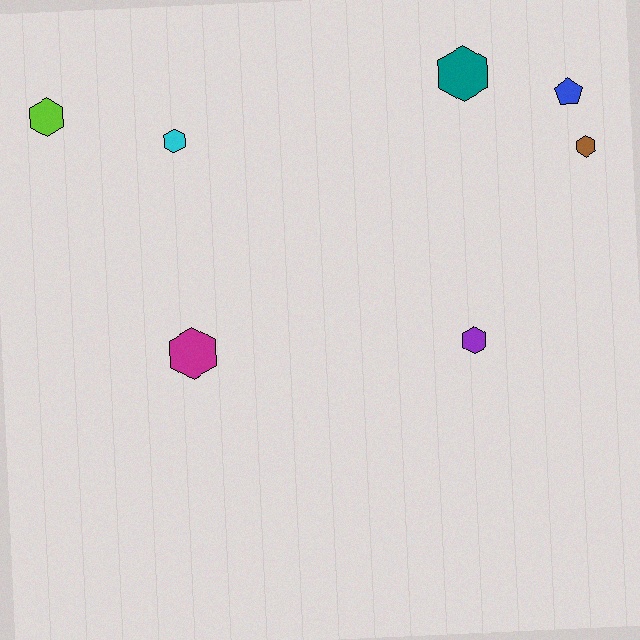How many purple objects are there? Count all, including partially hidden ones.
There is 1 purple object.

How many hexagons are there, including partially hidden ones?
There are 6 hexagons.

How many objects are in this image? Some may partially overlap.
There are 7 objects.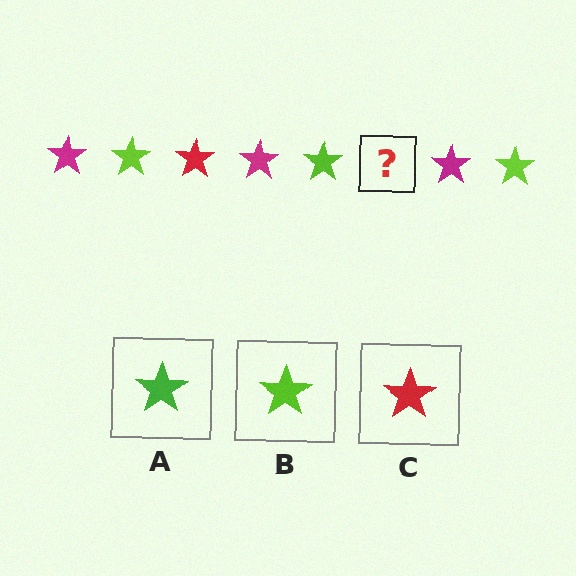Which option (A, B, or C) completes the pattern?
C.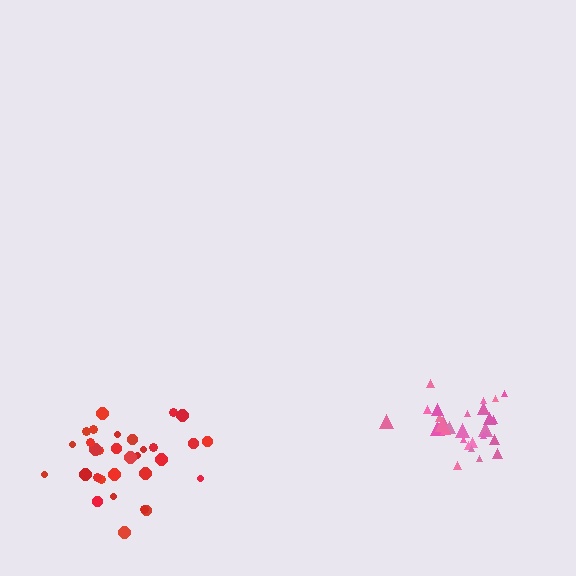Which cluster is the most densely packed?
Pink.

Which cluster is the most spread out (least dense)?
Red.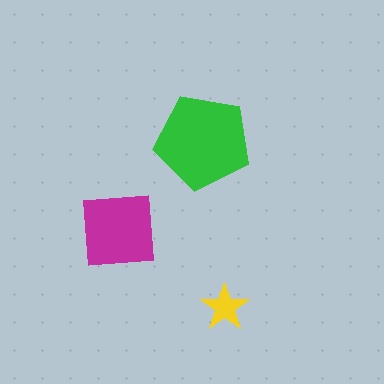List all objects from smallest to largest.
The yellow star, the magenta square, the green pentagon.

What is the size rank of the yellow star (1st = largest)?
3rd.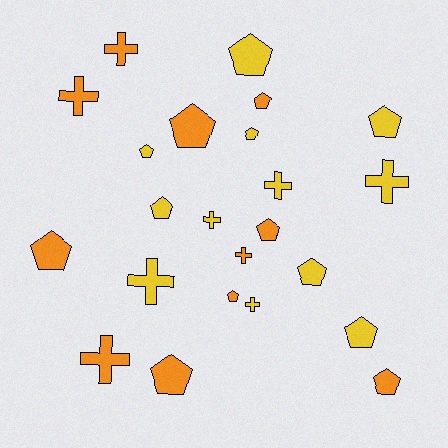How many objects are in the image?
There are 23 objects.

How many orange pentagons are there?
There are 7 orange pentagons.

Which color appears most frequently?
Yellow, with 12 objects.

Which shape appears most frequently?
Pentagon, with 14 objects.